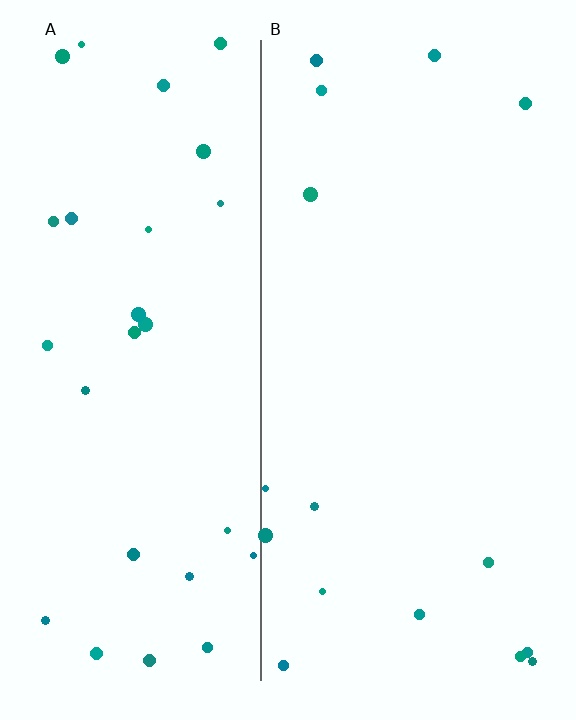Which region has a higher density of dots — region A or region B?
A (the left).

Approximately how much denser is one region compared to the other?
Approximately 1.8× — region A over region B.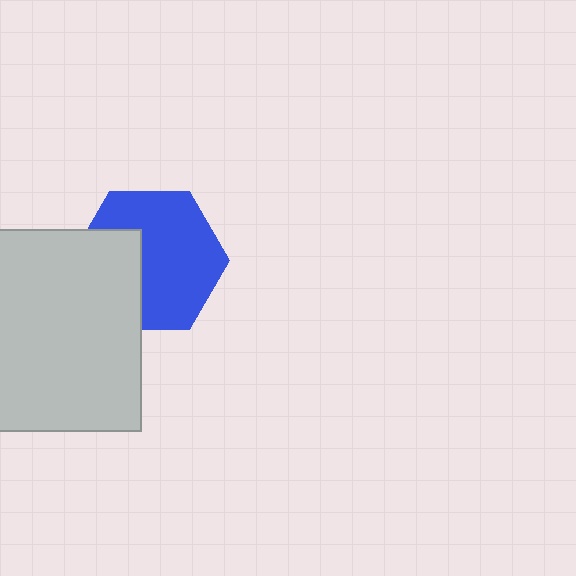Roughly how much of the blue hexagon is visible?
Most of it is visible (roughly 66%).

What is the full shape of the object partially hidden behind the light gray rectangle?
The partially hidden object is a blue hexagon.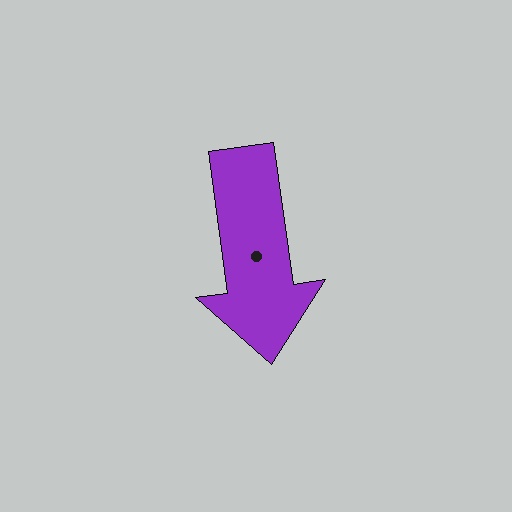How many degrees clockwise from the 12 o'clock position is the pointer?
Approximately 172 degrees.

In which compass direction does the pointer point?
South.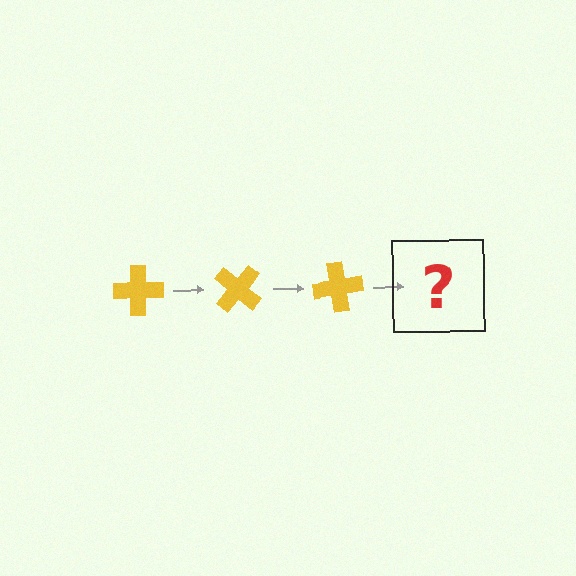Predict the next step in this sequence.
The next step is a yellow cross rotated 120 degrees.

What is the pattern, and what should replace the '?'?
The pattern is that the cross rotates 40 degrees each step. The '?' should be a yellow cross rotated 120 degrees.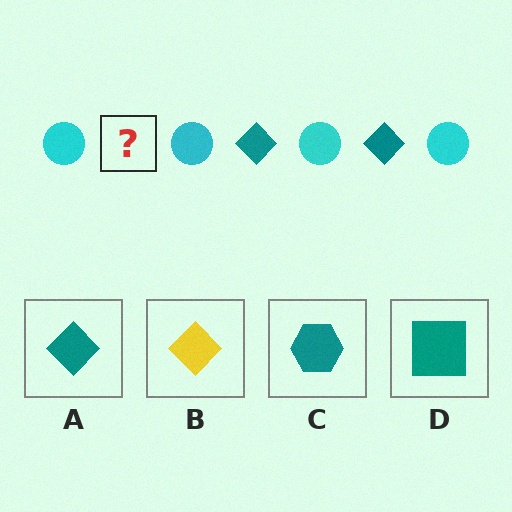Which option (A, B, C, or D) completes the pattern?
A.